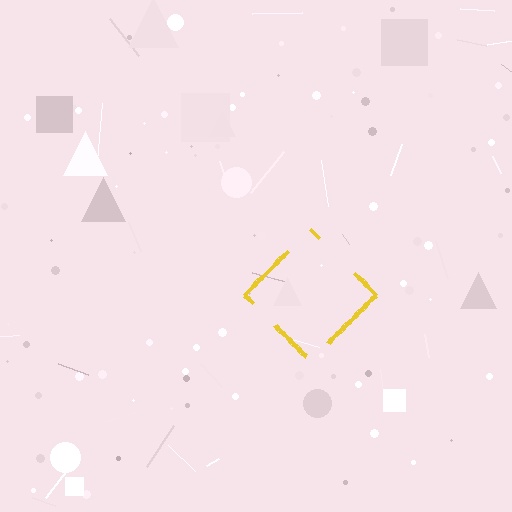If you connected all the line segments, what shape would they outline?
They would outline a diamond.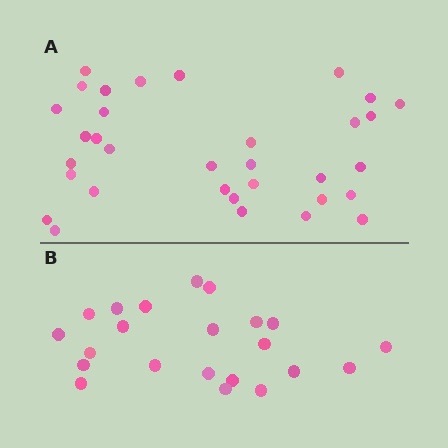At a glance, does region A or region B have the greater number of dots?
Region A (the top region) has more dots.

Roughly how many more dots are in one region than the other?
Region A has roughly 12 or so more dots than region B.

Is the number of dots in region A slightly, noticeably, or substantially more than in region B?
Region A has substantially more. The ratio is roughly 1.5 to 1.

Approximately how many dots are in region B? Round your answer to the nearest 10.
About 20 dots. (The exact count is 22, which rounds to 20.)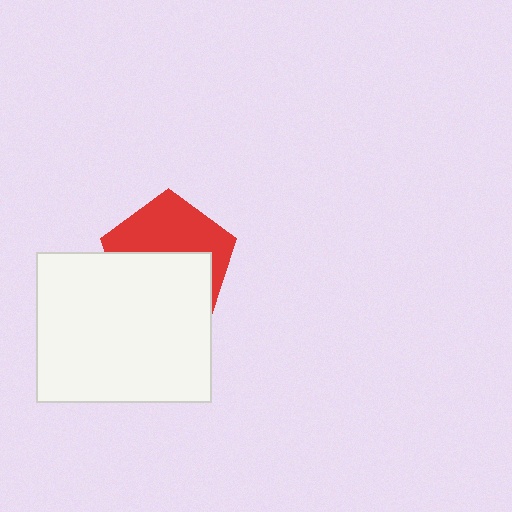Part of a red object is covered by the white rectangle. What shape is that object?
It is a pentagon.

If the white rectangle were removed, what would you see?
You would see the complete red pentagon.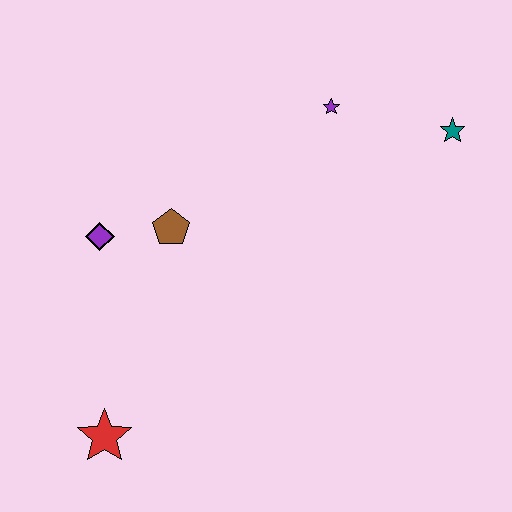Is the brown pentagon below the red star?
No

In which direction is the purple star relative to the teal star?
The purple star is to the left of the teal star.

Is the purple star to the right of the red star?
Yes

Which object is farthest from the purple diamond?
The teal star is farthest from the purple diamond.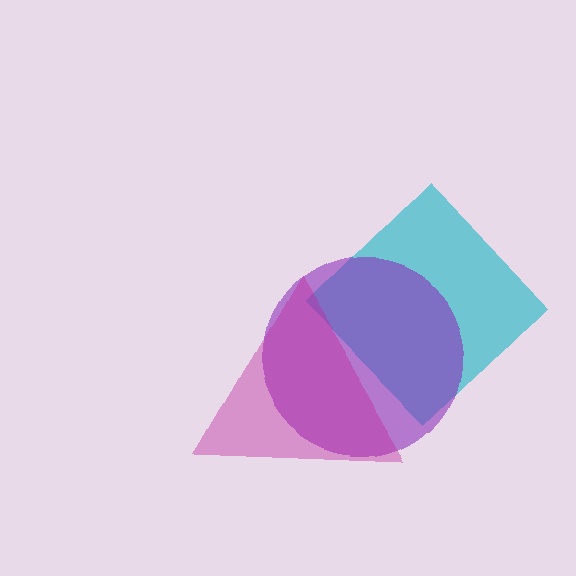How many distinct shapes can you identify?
There are 3 distinct shapes: a cyan diamond, a purple circle, a magenta triangle.